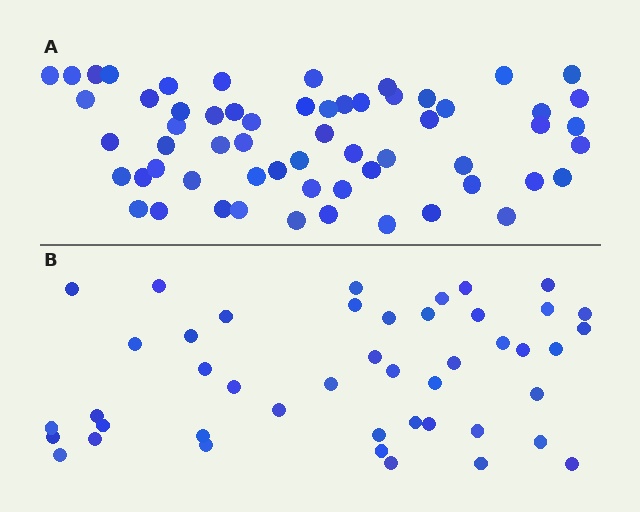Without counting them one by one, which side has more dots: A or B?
Region A (the top region) has more dots.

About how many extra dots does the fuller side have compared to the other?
Region A has approximately 15 more dots than region B.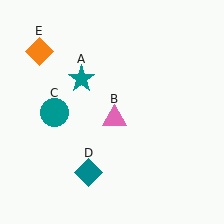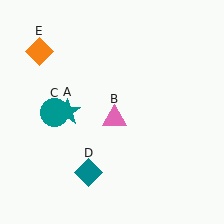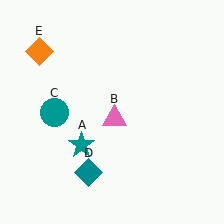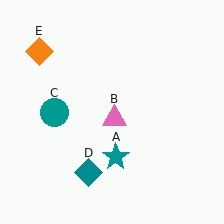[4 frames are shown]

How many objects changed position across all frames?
1 object changed position: teal star (object A).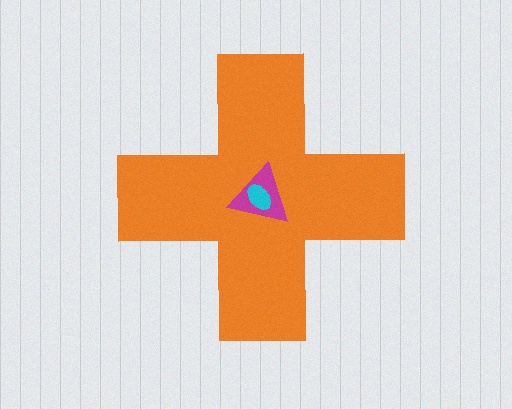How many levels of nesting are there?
3.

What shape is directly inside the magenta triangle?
The cyan ellipse.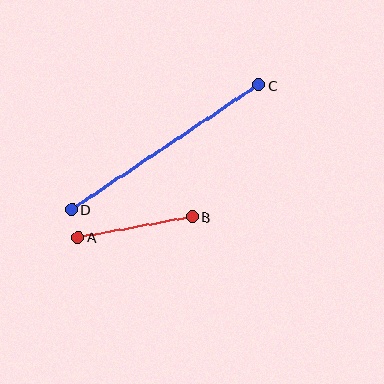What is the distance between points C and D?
The distance is approximately 224 pixels.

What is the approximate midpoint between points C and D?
The midpoint is at approximately (165, 147) pixels.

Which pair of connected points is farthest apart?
Points C and D are farthest apart.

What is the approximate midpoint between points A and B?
The midpoint is at approximately (135, 227) pixels.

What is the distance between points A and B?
The distance is approximately 116 pixels.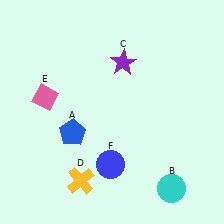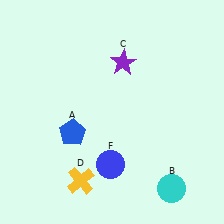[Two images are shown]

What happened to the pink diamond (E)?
The pink diamond (E) was removed in Image 2. It was in the top-left area of Image 1.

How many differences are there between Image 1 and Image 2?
There is 1 difference between the two images.